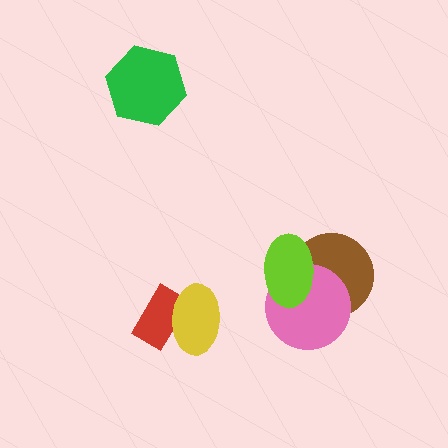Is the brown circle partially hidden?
Yes, it is partially covered by another shape.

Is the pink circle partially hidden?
Yes, it is partially covered by another shape.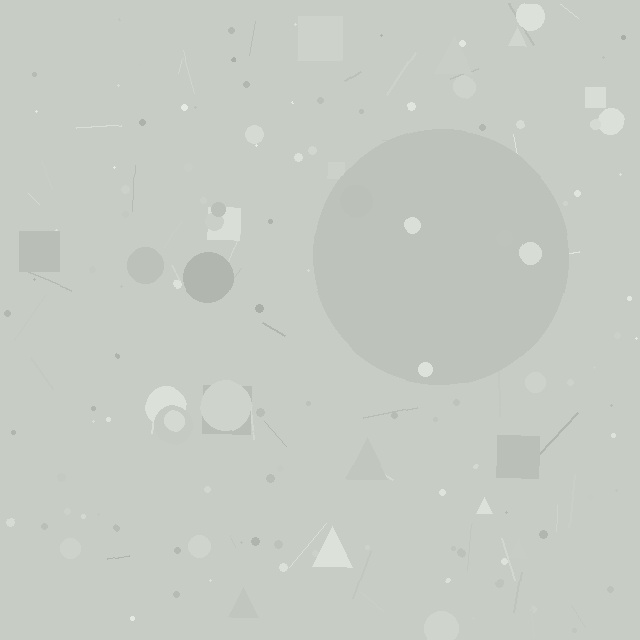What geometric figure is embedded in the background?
A circle is embedded in the background.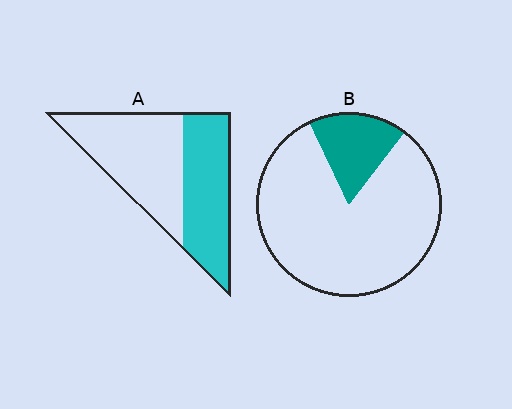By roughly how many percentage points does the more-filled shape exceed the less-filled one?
By roughly 25 percentage points (A over B).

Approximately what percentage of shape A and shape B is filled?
A is approximately 45% and B is approximately 20%.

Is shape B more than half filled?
No.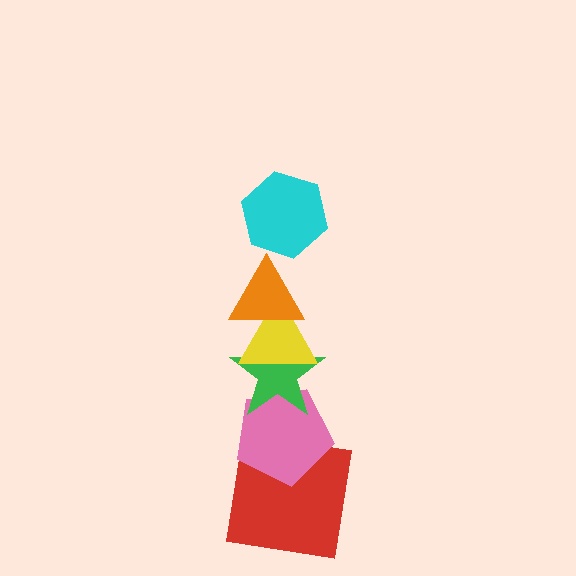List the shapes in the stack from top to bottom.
From top to bottom: the cyan hexagon, the orange triangle, the yellow triangle, the green star, the pink pentagon, the red square.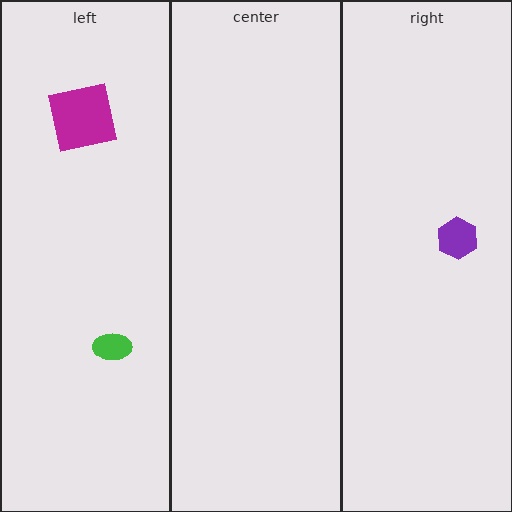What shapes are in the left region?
The green ellipse, the magenta square.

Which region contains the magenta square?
The left region.